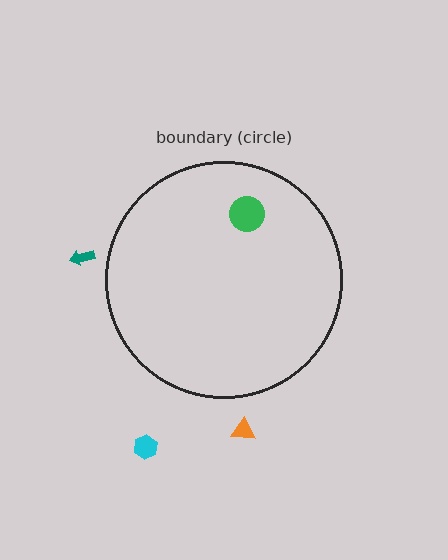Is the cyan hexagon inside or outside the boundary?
Outside.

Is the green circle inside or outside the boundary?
Inside.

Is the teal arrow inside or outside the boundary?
Outside.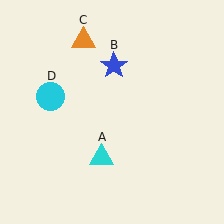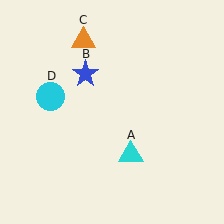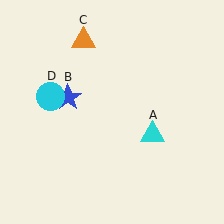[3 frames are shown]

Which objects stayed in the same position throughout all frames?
Orange triangle (object C) and cyan circle (object D) remained stationary.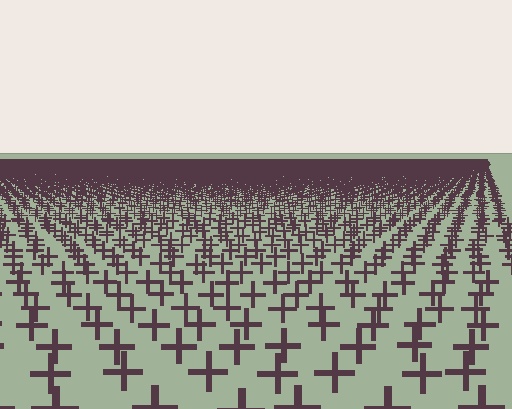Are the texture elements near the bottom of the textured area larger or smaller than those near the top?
Larger. Near the bottom, elements are closer to the viewer and appear at a bigger on-screen size.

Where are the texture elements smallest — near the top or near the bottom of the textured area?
Near the top.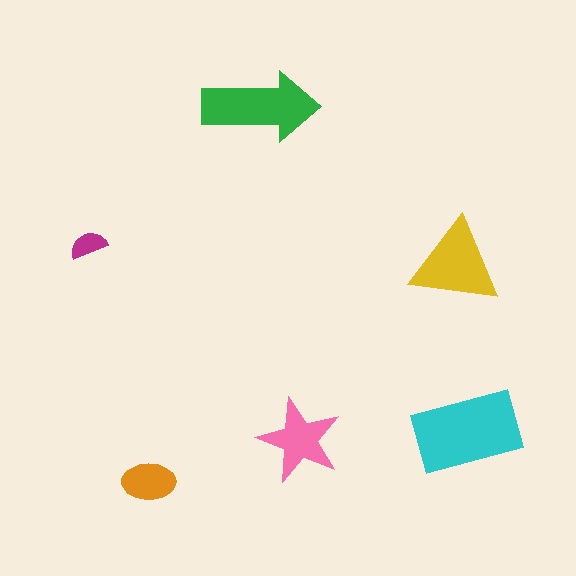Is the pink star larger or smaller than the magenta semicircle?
Larger.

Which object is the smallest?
The magenta semicircle.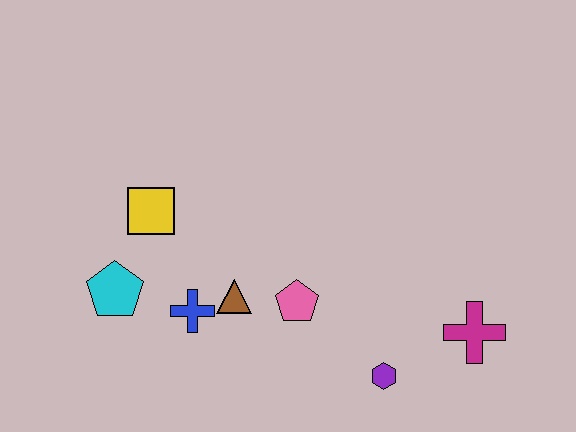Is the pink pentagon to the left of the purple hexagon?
Yes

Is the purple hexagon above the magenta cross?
No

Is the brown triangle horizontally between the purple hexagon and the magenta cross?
No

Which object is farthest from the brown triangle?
The magenta cross is farthest from the brown triangle.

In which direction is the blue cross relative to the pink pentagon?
The blue cross is to the left of the pink pentagon.